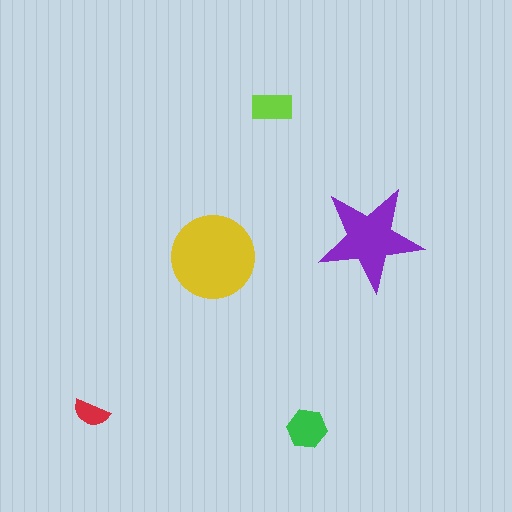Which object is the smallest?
The red semicircle.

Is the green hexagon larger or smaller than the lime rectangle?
Larger.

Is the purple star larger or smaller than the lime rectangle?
Larger.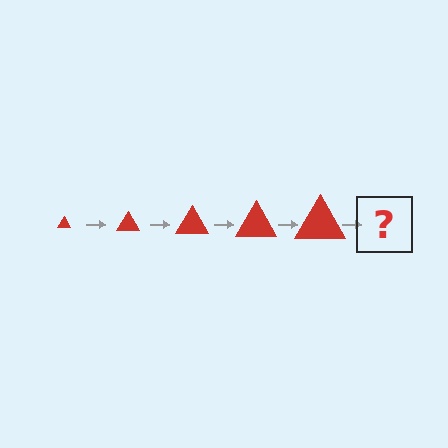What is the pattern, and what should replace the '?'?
The pattern is that the triangle gets progressively larger each step. The '?' should be a red triangle, larger than the previous one.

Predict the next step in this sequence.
The next step is a red triangle, larger than the previous one.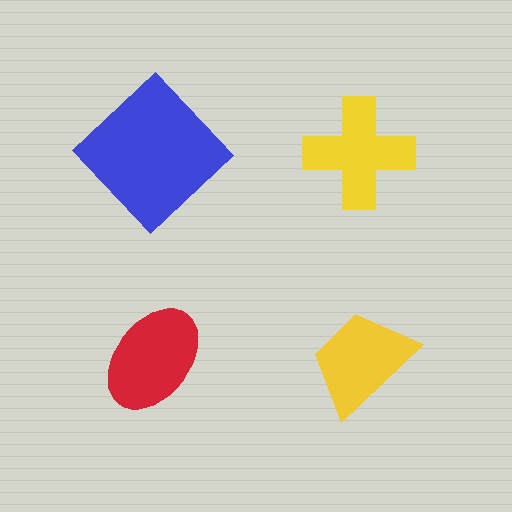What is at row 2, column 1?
A red ellipse.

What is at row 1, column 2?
A yellow cross.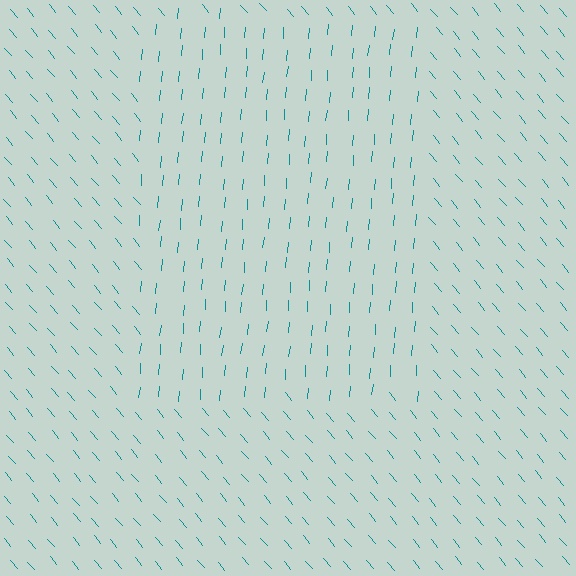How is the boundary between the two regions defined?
The boundary is defined purely by a change in line orientation (approximately 45 degrees difference). All lines are the same color and thickness.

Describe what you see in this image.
The image is filled with small teal line segments. A rectangle region in the image has lines oriented differently from the surrounding lines, creating a visible texture boundary.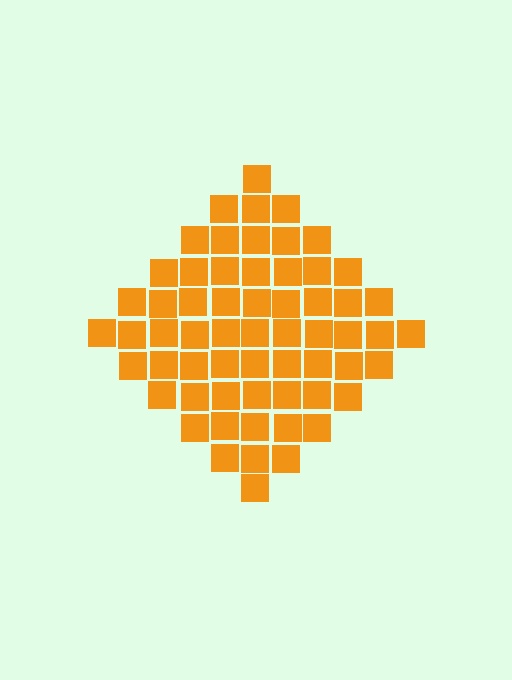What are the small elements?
The small elements are squares.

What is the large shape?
The large shape is a diamond.